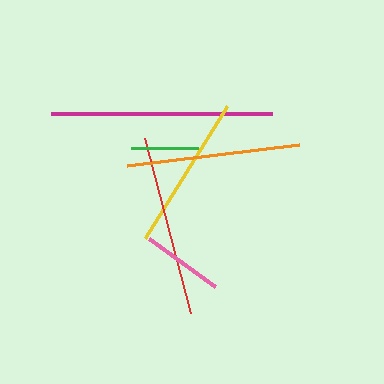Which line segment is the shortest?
The green line is the shortest at approximately 67 pixels.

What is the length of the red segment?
The red segment is approximately 181 pixels long.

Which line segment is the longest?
The magenta line is the longest at approximately 221 pixels.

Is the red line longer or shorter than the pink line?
The red line is longer than the pink line.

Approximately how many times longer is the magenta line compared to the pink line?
The magenta line is approximately 2.7 times the length of the pink line.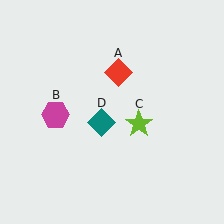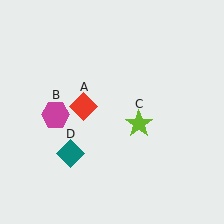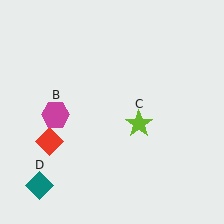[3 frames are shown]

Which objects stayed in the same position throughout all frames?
Magenta hexagon (object B) and lime star (object C) remained stationary.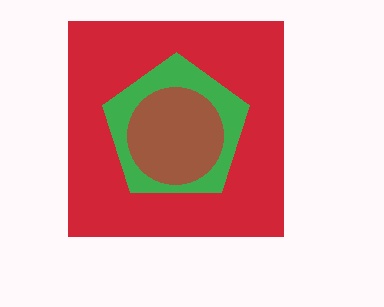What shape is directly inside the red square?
The green pentagon.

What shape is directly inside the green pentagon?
The brown circle.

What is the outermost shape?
The red square.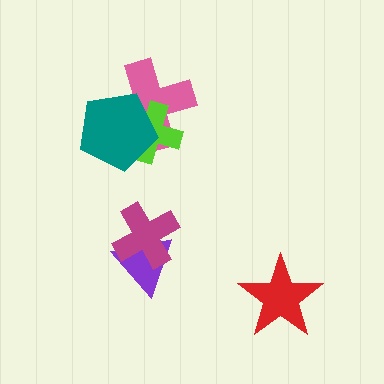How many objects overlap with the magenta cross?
1 object overlaps with the magenta cross.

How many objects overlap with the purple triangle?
1 object overlaps with the purple triangle.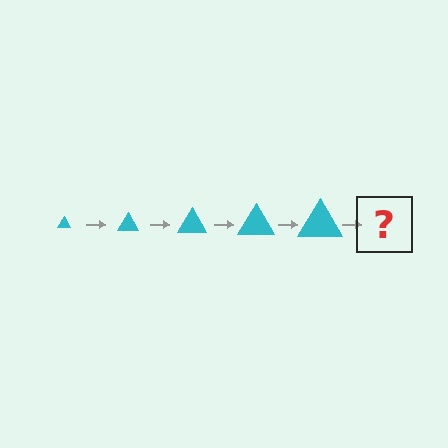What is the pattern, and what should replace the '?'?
The pattern is that the triangle gets progressively larger each step. The '?' should be a cyan triangle, larger than the previous one.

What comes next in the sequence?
The next element should be a cyan triangle, larger than the previous one.